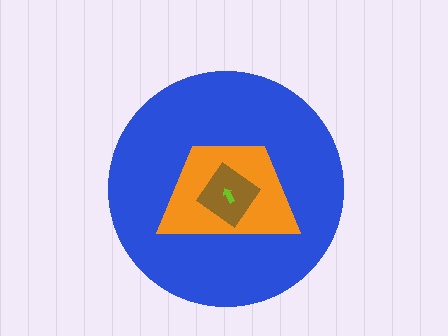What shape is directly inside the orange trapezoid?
The brown diamond.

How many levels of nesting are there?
4.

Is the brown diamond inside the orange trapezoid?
Yes.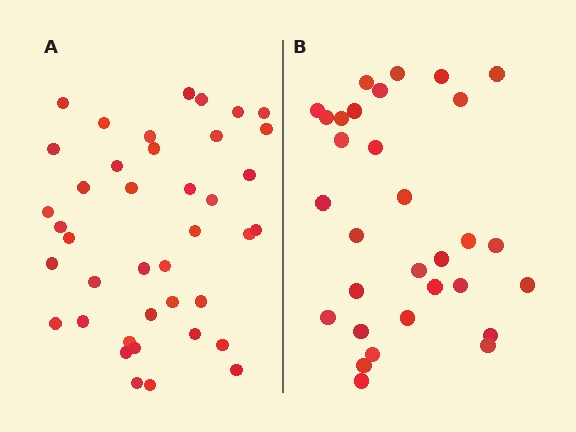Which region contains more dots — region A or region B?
Region A (the left region) has more dots.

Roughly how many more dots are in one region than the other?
Region A has roughly 8 or so more dots than region B.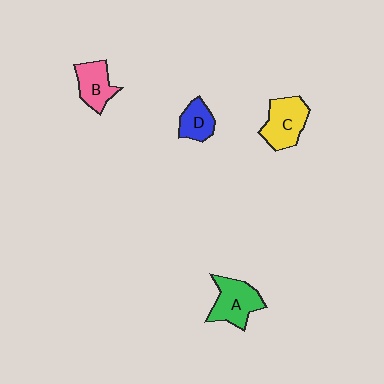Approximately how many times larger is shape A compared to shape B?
Approximately 1.3 times.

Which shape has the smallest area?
Shape D (blue).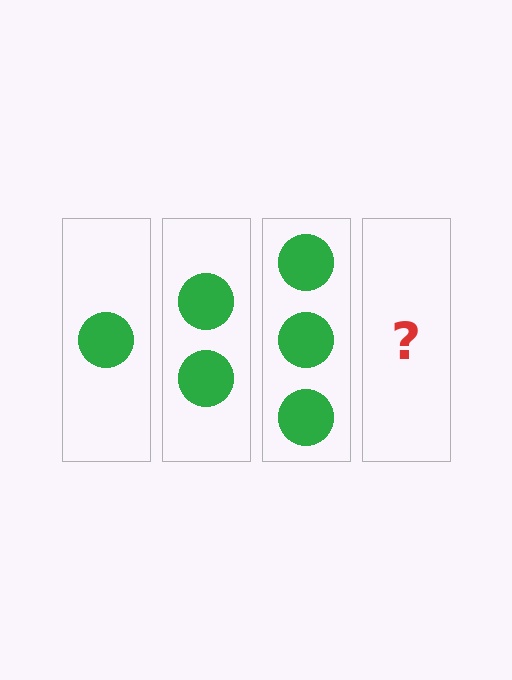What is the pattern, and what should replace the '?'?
The pattern is that each step adds one more circle. The '?' should be 4 circles.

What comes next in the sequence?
The next element should be 4 circles.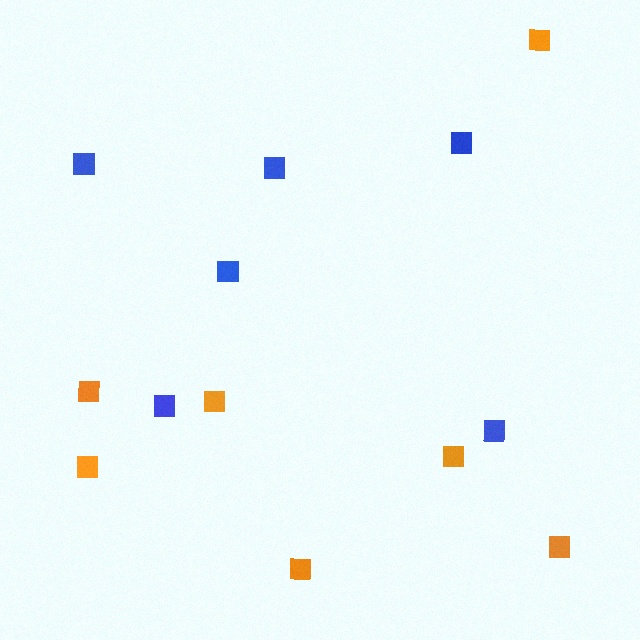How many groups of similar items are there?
There are 2 groups: one group of blue squares (6) and one group of orange squares (7).